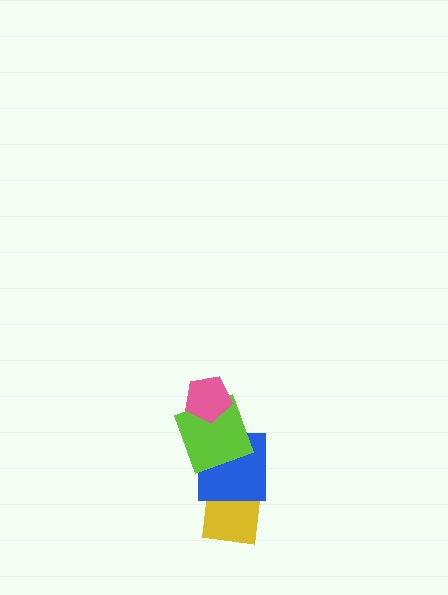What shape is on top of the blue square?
The lime square is on top of the blue square.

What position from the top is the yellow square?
The yellow square is 4th from the top.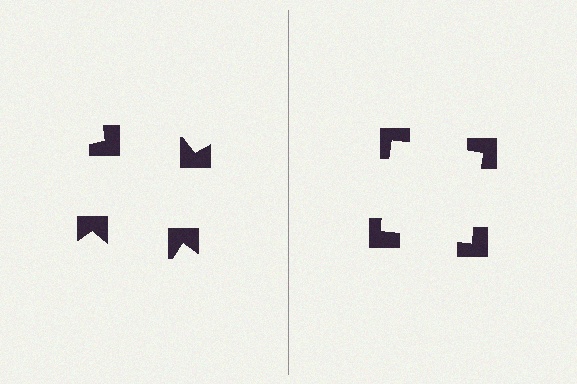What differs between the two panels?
The notched squares are positioned identically on both sides; only the wedge orientations differ. On the right they align to a square; on the left they are misaligned.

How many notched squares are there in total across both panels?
8 — 4 on each side.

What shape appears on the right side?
An illusory square.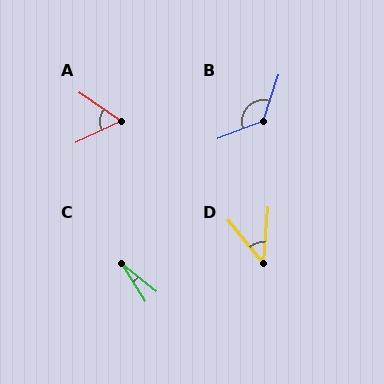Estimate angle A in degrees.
Approximately 60 degrees.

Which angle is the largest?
B, at approximately 130 degrees.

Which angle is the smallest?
C, at approximately 20 degrees.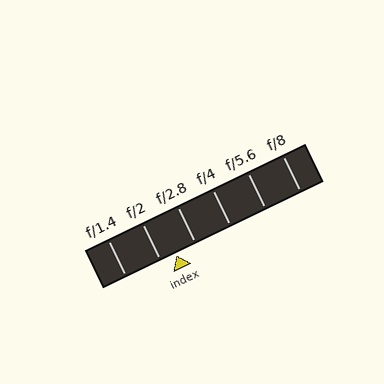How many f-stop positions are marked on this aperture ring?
There are 6 f-stop positions marked.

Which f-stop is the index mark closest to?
The index mark is closest to f/2.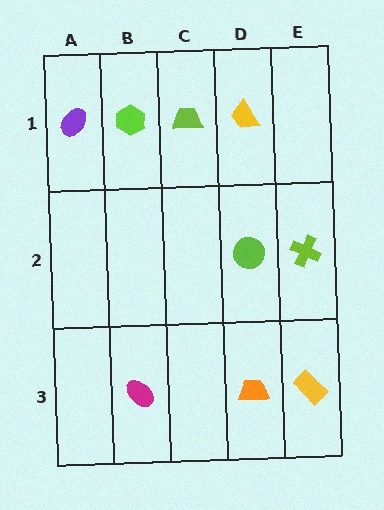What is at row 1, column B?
A lime hexagon.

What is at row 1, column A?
A purple ellipse.